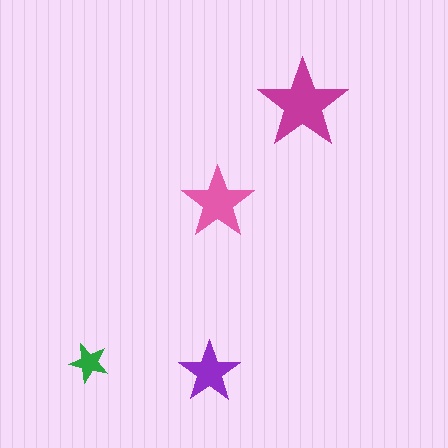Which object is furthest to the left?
The green star is leftmost.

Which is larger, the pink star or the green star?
The pink one.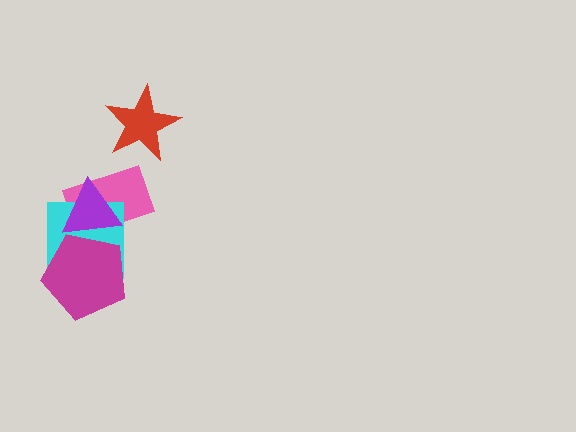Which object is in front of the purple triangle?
The magenta pentagon is in front of the purple triangle.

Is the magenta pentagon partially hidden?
No, no other shape covers it.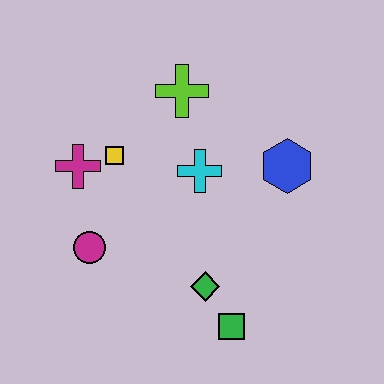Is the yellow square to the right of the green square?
No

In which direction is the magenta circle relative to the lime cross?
The magenta circle is below the lime cross.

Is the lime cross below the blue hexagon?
No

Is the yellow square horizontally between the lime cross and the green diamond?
No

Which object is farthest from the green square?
The lime cross is farthest from the green square.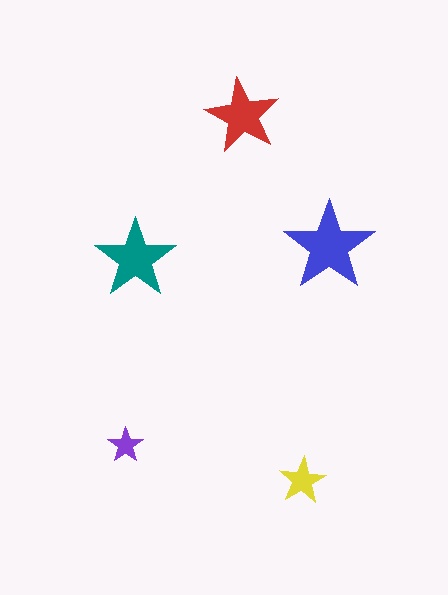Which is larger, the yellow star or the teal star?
The teal one.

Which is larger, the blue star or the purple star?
The blue one.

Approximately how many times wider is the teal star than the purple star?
About 2.5 times wider.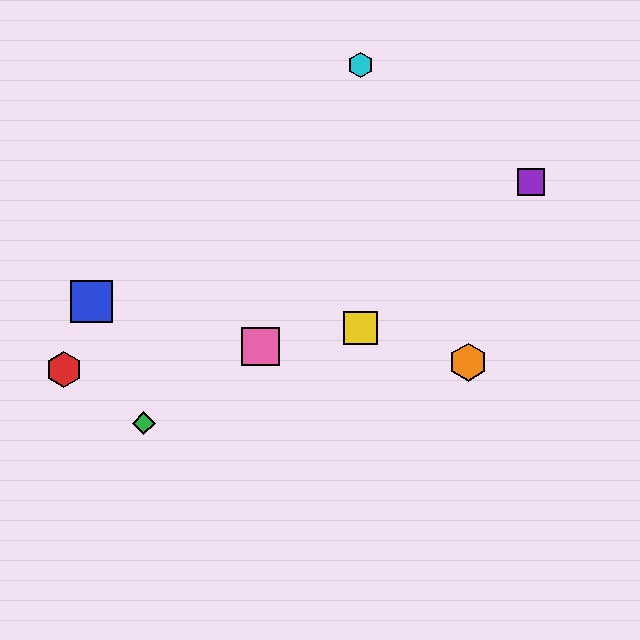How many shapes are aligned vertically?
2 shapes (the yellow square, the cyan hexagon) are aligned vertically.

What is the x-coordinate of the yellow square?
The yellow square is at x≈361.